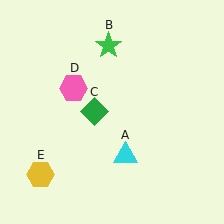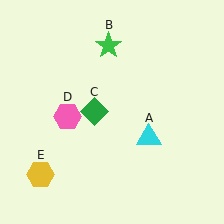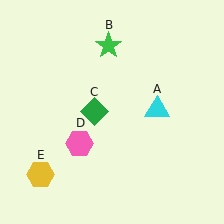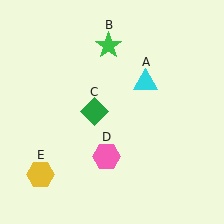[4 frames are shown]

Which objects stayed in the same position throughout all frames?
Green star (object B) and green diamond (object C) and yellow hexagon (object E) remained stationary.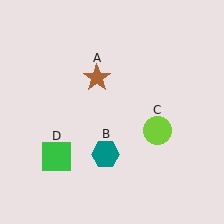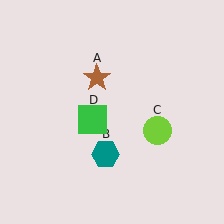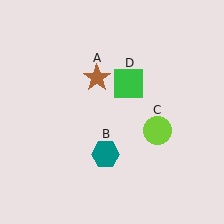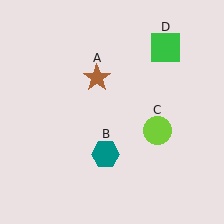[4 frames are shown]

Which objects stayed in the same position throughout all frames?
Brown star (object A) and teal hexagon (object B) and lime circle (object C) remained stationary.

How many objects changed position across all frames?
1 object changed position: green square (object D).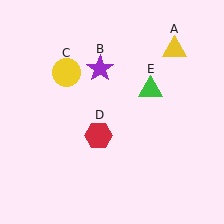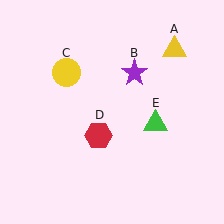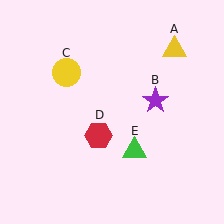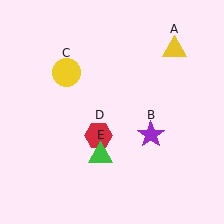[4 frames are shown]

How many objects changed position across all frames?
2 objects changed position: purple star (object B), green triangle (object E).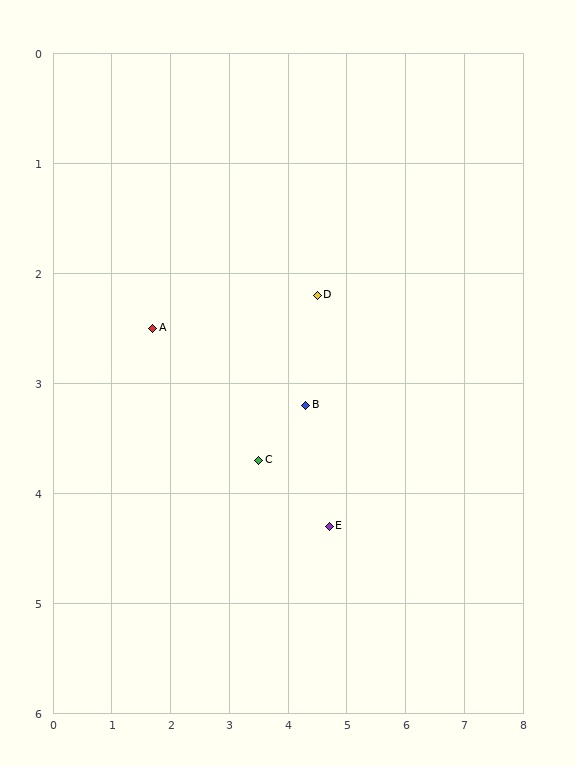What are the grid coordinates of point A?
Point A is at approximately (1.7, 2.5).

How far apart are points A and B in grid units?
Points A and B are about 2.7 grid units apart.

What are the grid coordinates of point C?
Point C is at approximately (3.5, 3.7).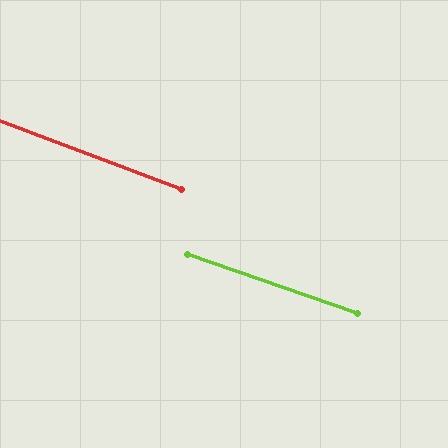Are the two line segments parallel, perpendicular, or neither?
Parallel — their directions differ by only 1.7°.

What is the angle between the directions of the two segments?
Approximately 2 degrees.